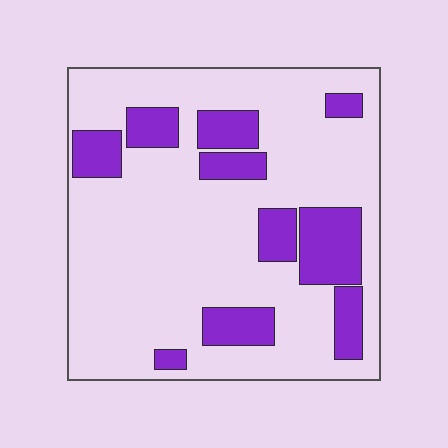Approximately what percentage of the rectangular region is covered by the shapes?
Approximately 25%.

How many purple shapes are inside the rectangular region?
10.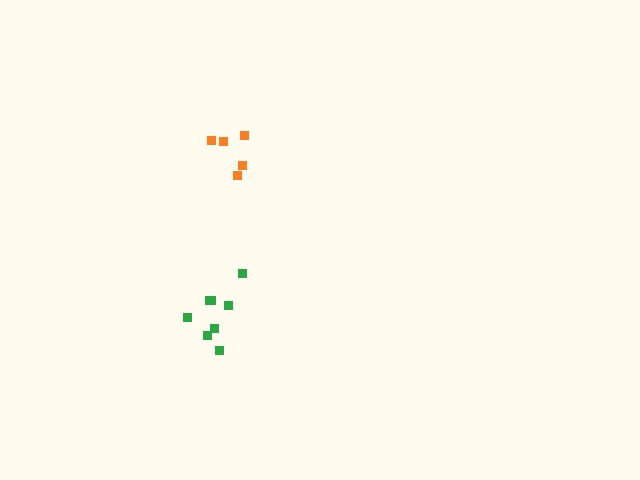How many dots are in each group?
Group 1: 8 dots, Group 2: 5 dots (13 total).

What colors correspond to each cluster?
The clusters are colored: green, orange.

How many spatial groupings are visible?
There are 2 spatial groupings.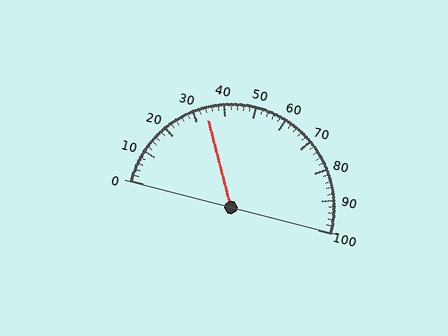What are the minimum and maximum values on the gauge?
The gauge ranges from 0 to 100.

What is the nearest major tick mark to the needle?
The nearest major tick mark is 30.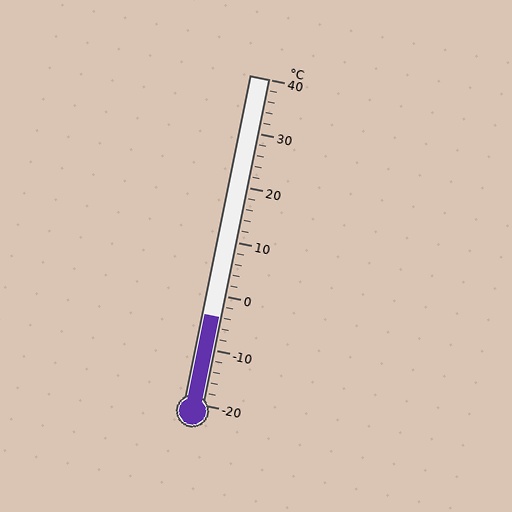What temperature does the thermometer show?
The thermometer shows approximately -4°C.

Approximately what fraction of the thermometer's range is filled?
The thermometer is filled to approximately 25% of its range.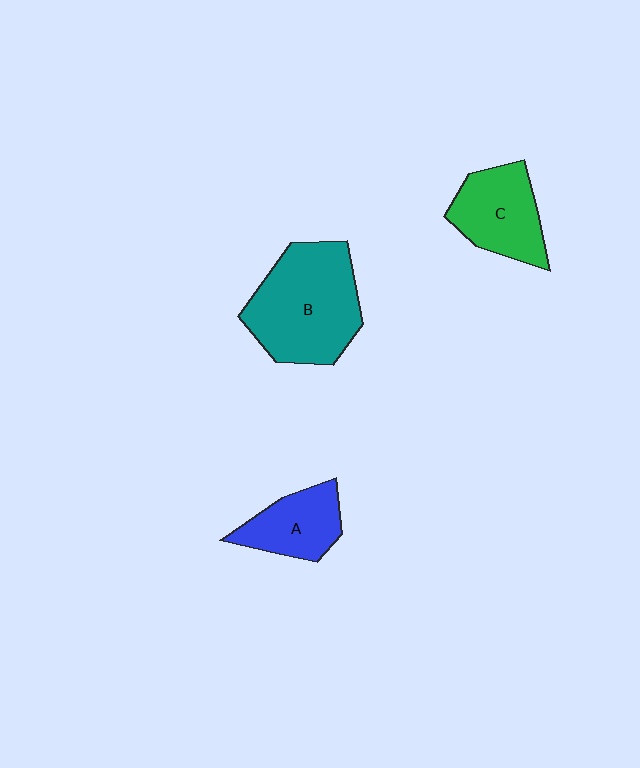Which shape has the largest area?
Shape B (teal).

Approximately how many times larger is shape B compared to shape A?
Approximately 2.0 times.